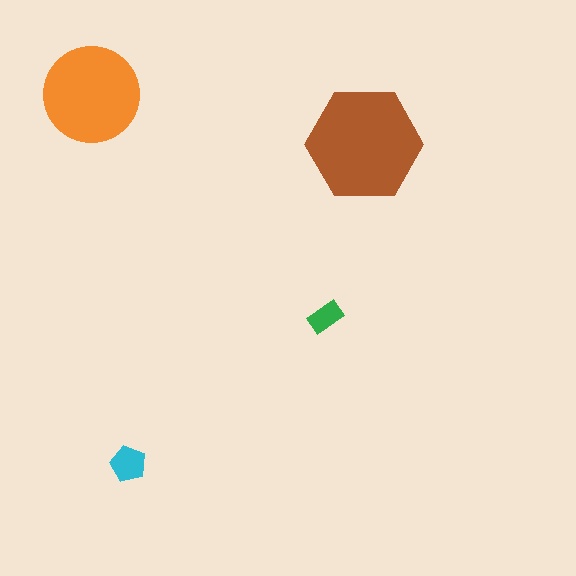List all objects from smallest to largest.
The green rectangle, the cyan pentagon, the orange circle, the brown hexagon.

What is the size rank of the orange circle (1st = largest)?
2nd.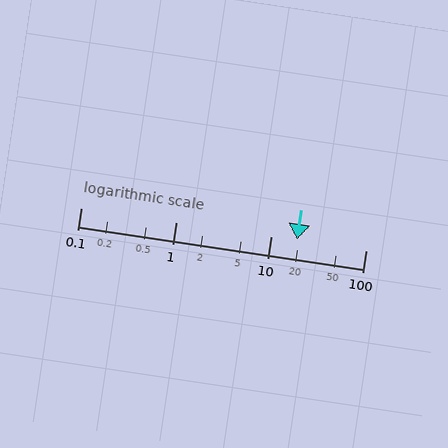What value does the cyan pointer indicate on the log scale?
The pointer indicates approximately 19.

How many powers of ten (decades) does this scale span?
The scale spans 3 decades, from 0.1 to 100.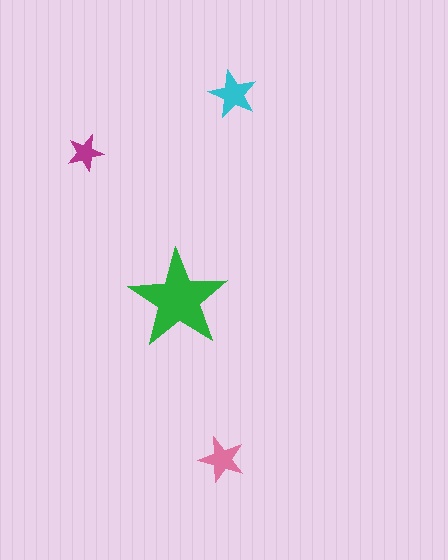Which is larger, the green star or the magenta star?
The green one.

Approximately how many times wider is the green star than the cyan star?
About 2 times wider.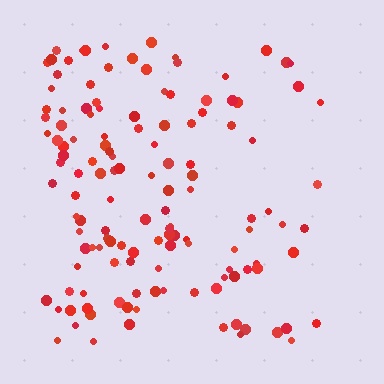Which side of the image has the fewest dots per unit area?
The right.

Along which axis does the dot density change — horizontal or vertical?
Horizontal.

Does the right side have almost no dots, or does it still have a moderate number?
Still a moderate number, just noticeably fewer than the left.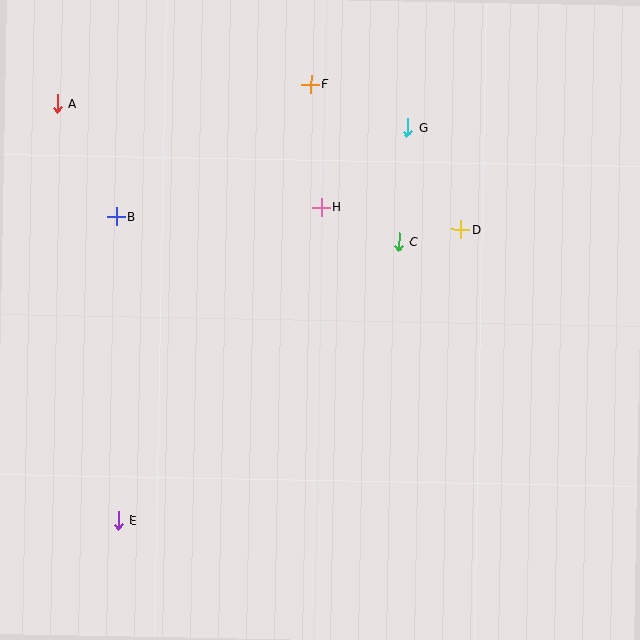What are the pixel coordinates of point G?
Point G is at (407, 127).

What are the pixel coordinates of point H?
Point H is at (321, 207).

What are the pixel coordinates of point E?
Point E is at (118, 520).